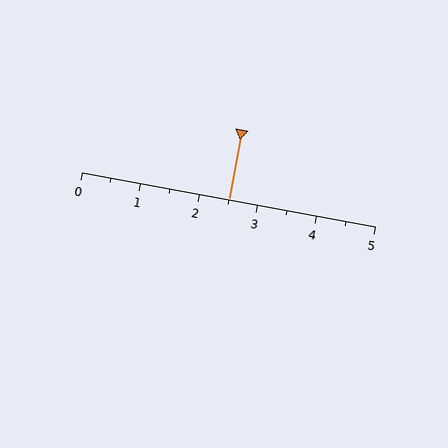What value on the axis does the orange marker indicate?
The marker indicates approximately 2.5.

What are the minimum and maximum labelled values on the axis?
The axis runs from 0 to 5.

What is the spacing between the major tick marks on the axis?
The major ticks are spaced 1 apart.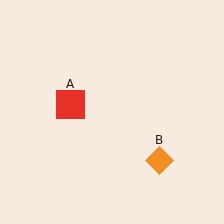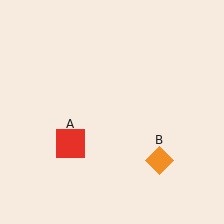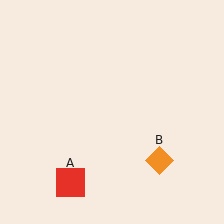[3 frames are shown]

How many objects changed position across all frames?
1 object changed position: red square (object A).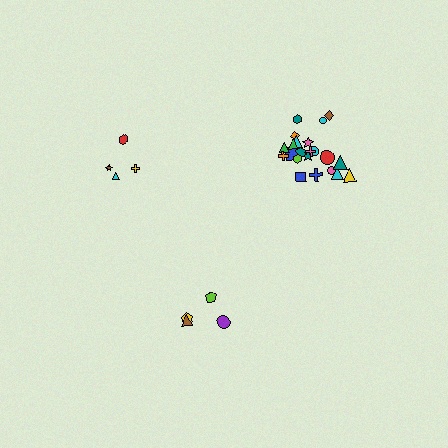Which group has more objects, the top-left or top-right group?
The top-right group.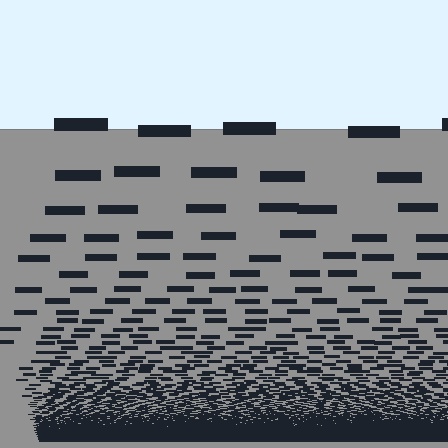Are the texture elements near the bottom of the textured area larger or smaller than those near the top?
Smaller. The gradient is inverted — elements near the bottom are smaller and denser.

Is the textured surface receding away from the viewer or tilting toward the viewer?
The surface appears to tilt toward the viewer. Texture elements get larger and sparser toward the top.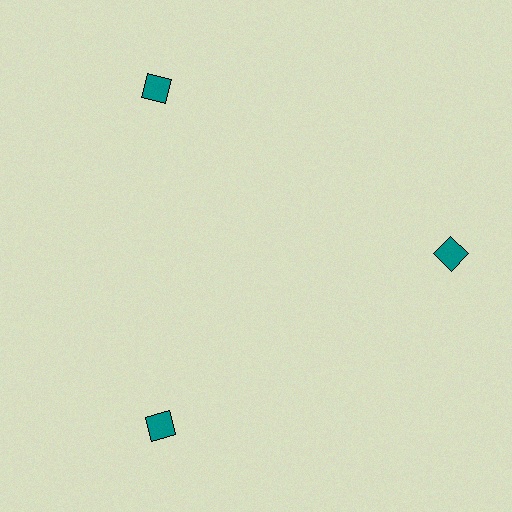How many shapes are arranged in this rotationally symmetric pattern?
There are 3 shapes, arranged in 3 groups of 1.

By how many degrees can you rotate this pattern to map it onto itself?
The pattern maps onto itself every 120 degrees of rotation.